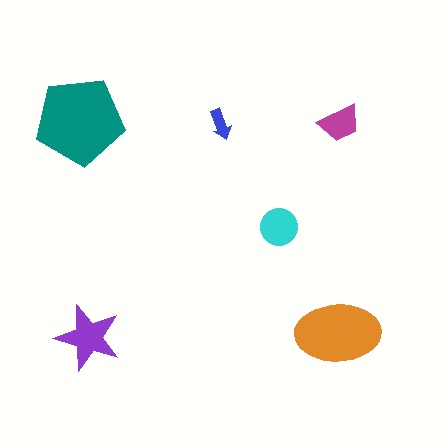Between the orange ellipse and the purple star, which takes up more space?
The orange ellipse.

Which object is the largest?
The teal pentagon.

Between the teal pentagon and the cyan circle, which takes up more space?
The teal pentagon.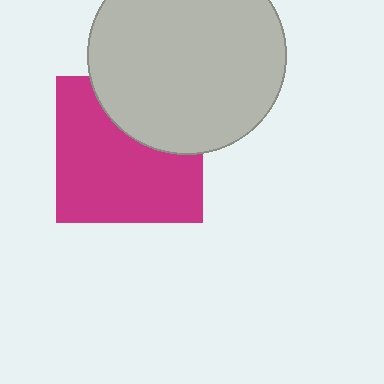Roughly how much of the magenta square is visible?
Most of it is visible (roughly 67%).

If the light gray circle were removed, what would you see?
You would see the complete magenta square.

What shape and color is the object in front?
The object in front is a light gray circle.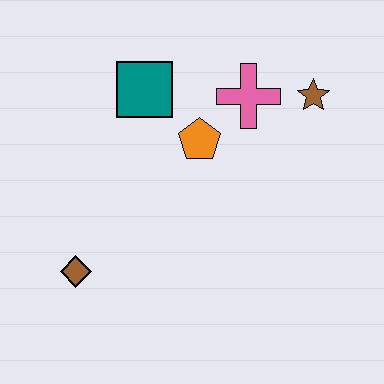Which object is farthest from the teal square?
The brown diamond is farthest from the teal square.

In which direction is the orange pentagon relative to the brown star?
The orange pentagon is to the left of the brown star.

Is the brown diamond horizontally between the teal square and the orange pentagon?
No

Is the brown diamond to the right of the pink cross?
No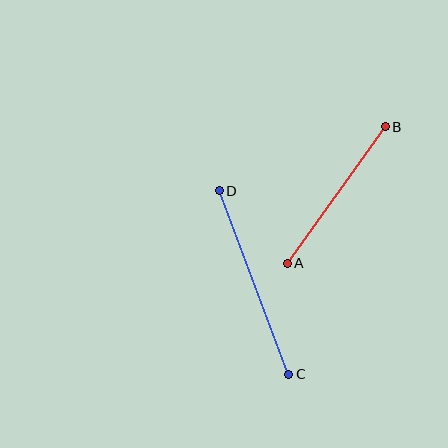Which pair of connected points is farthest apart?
Points C and D are farthest apart.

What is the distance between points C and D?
The distance is approximately 196 pixels.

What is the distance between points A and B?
The distance is approximately 168 pixels.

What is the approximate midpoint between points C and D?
The midpoint is at approximately (254, 282) pixels.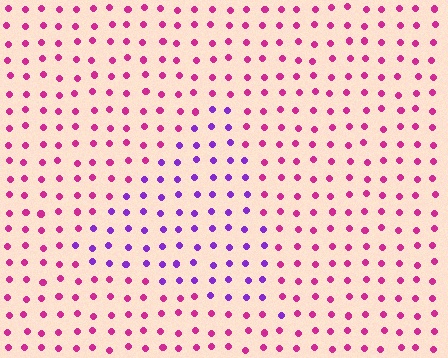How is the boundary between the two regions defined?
The boundary is defined purely by a slight shift in hue (about 47 degrees). Spacing, size, and orientation are identical on both sides.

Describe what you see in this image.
The image is filled with small magenta elements in a uniform arrangement. A triangle-shaped region is visible where the elements are tinted to a slightly different hue, forming a subtle color boundary.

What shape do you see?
I see a triangle.